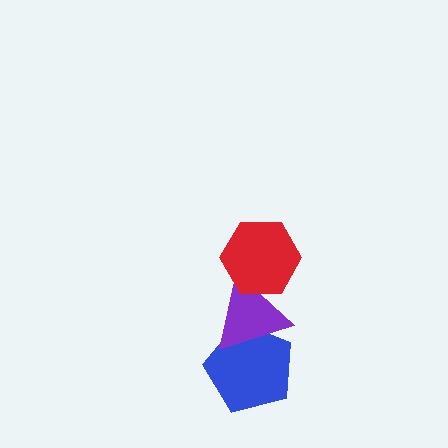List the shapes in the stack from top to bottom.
From top to bottom: the red hexagon, the purple triangle, the blue pentagon.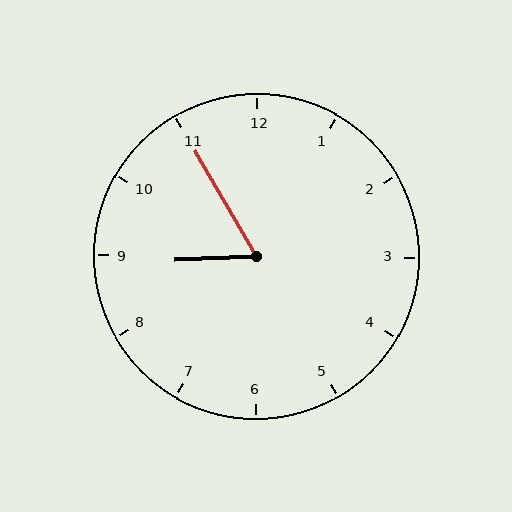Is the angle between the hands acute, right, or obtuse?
It is acute.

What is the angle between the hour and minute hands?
Approximately 62 degrees.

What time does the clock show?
8:55.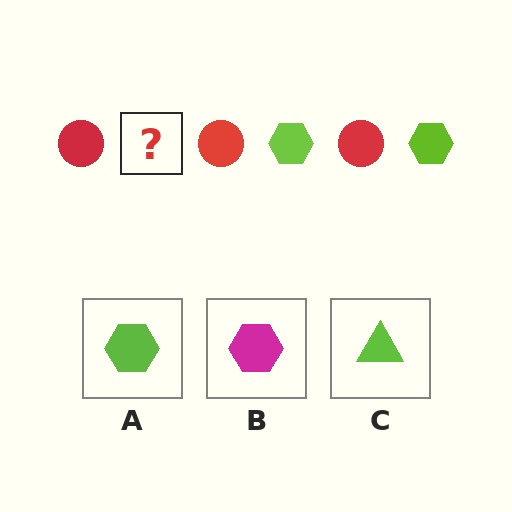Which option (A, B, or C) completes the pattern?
A.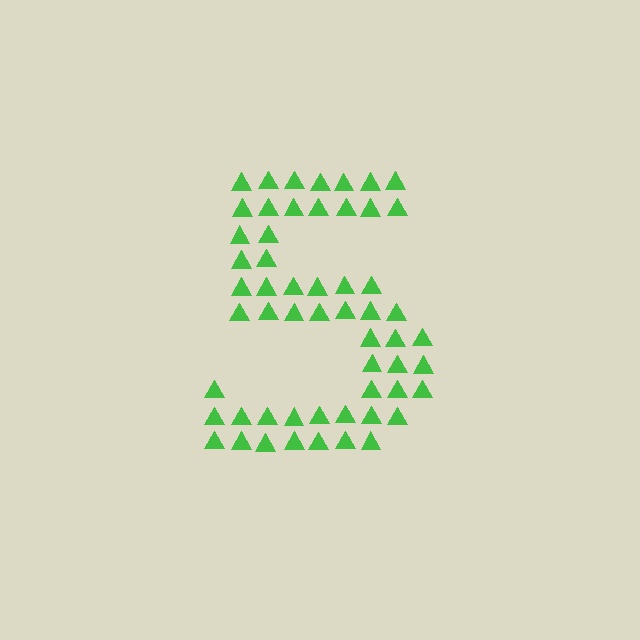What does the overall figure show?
The overall figure shows the digit 5.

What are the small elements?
The small elements are triangles.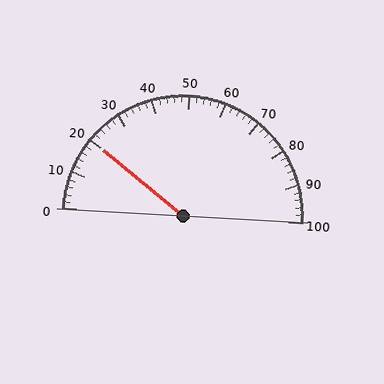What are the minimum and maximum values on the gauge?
The gauge ranges from 0 to 100.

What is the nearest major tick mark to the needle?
The nearest major tick mark is 20.